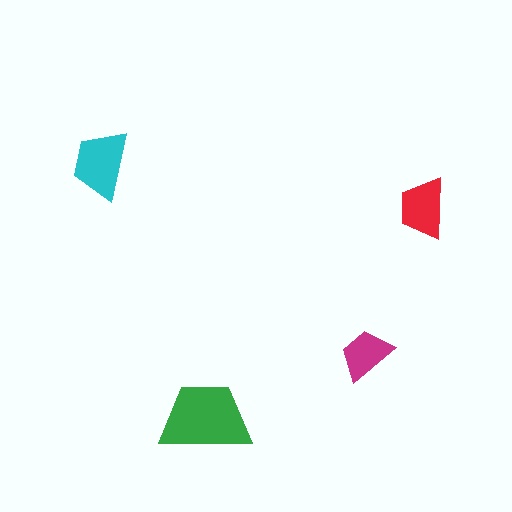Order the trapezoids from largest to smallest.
the green one, the cyan one, the red one, the magenta one.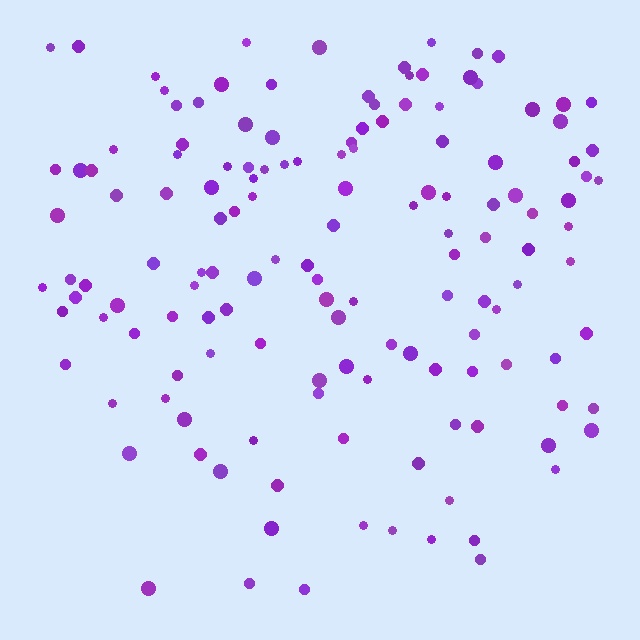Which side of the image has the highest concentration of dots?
The top.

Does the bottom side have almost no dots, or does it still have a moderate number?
Still a moderate number, just noticeably fewer than the top.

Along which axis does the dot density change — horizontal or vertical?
Vertical.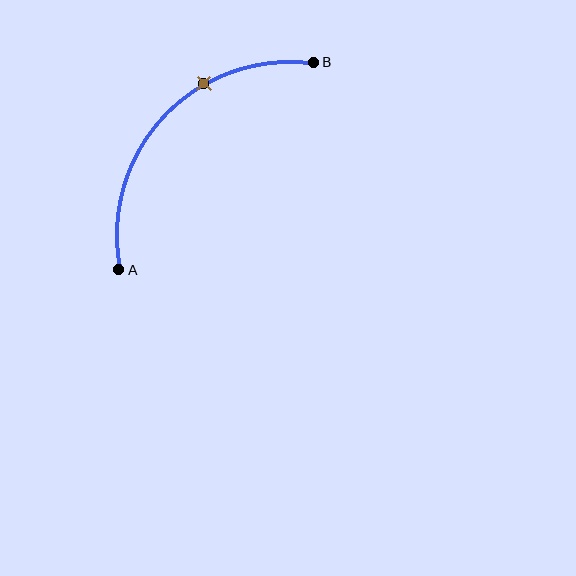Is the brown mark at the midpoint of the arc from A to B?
No. The brown mark lies on the arc but is closer to endpoint B. The arc midpoint would be at the point on the curve equidistant along the arc from both A and B.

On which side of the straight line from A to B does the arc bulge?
The arc bulges above and to the left of the straight line connecting A and B.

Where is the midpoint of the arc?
The arc midpoint is the point on the curve farthest from the straight line joining A and B. It sits above and to the left of that line.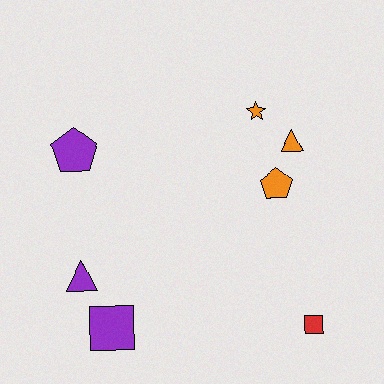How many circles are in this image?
There are no circles.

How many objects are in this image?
There are 7 objects.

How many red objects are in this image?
There is 1 red object.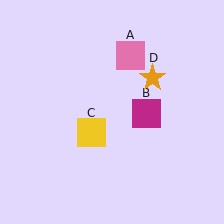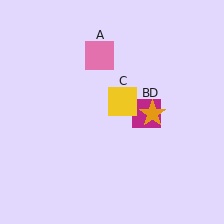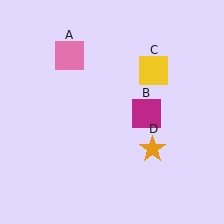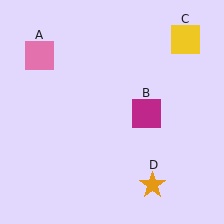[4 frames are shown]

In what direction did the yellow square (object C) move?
The yellow square (object C) moved up and to the right.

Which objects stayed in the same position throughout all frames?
Magenta square (object B) remained stationary.